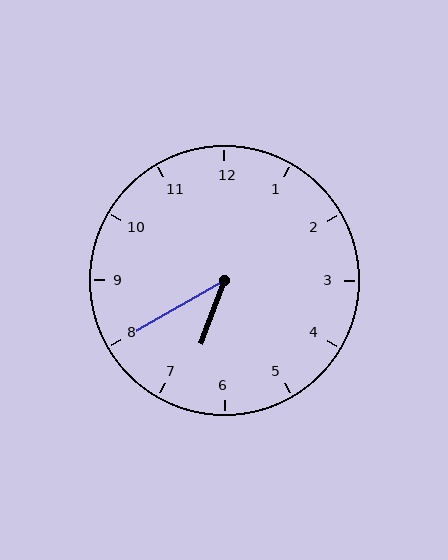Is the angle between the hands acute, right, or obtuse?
It is acute.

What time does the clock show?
6:40.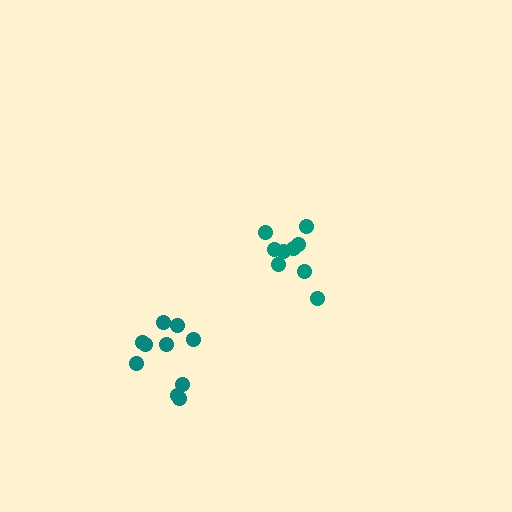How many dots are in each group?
Group 1: 10 dots, Group 2: 9 dots (19 total).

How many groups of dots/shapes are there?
There are 2 groups.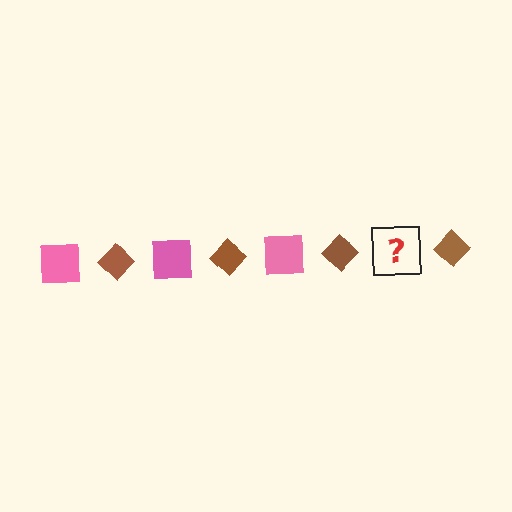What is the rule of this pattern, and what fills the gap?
The rule is that the pattern alternates between pink square and brown diamond. The gap should be filled with a pink square.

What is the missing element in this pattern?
The missing element is a pink square.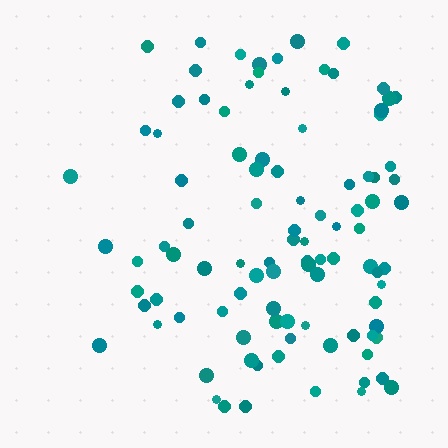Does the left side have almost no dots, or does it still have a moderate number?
Still a moderate number, just noticeably fewer than the right.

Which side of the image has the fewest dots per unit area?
The left.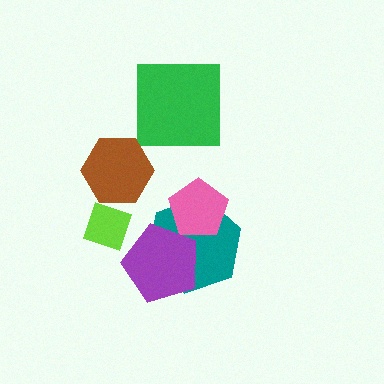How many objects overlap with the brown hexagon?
1 object overlaps with the brown hexagon.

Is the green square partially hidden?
No, no other shape covers it.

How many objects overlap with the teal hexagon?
2 objects overlap with the teal hexagon.